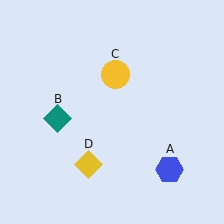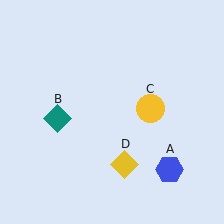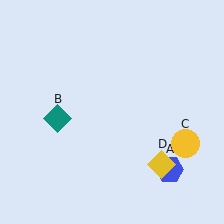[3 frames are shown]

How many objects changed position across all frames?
2 objects changed position: yellow circle (object C), yellow diamond (object D).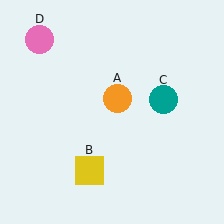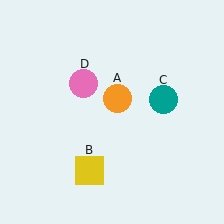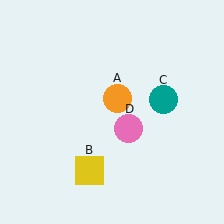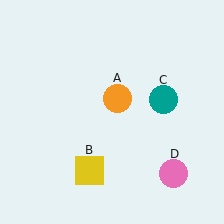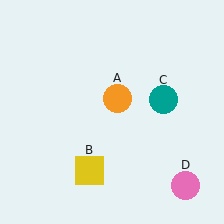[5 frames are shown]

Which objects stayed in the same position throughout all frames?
Orange circle (object A) and yellow square (object B) and teal circle (object C) remained stationary.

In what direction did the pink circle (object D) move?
The pink circle (object D) moved down and to the right.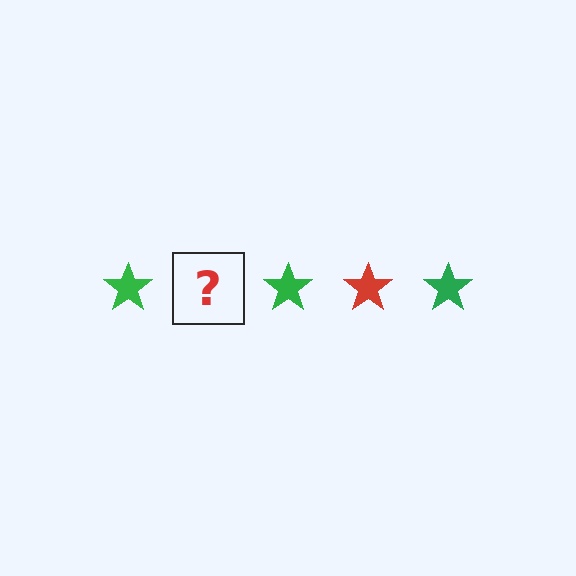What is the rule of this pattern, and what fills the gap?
The rule is that the pattern cycles through green, red stars. The gap should be filled with a red star.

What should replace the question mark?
The question mark should be replaced with a red star.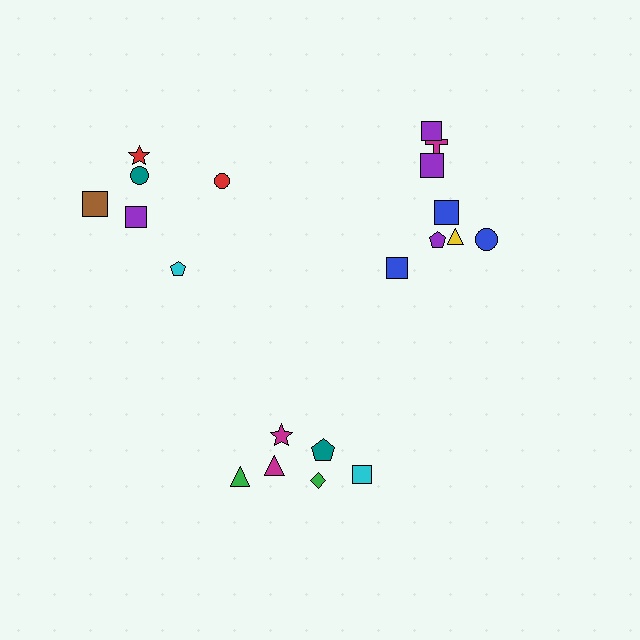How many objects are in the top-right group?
There are 8 objects.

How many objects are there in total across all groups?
There are 20 objects.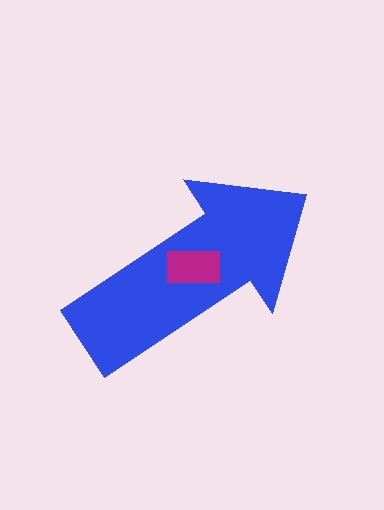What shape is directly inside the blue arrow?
The magenta rectangle.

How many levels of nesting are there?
2.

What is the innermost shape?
The magenta rectangle.